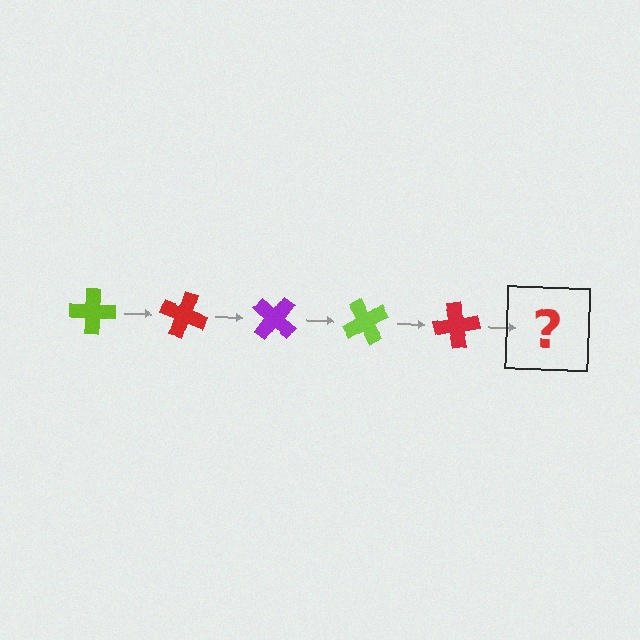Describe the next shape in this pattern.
It should be a purple cross, rotated 100 degrees from the start.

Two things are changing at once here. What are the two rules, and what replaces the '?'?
The two rules are that it rotates 20 degrees each step and the color cycles through lime, red, and purple. The '?' should be a purple cross, rotated 100 degrees from the start.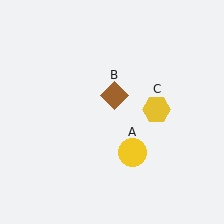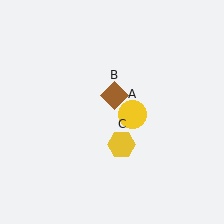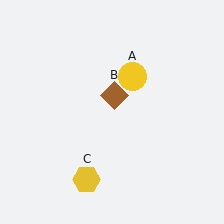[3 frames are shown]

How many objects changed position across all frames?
2 objects changed position: yellow circle (object A), yellow hexagon (object C).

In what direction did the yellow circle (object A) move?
The yellow circle (object A) moved up.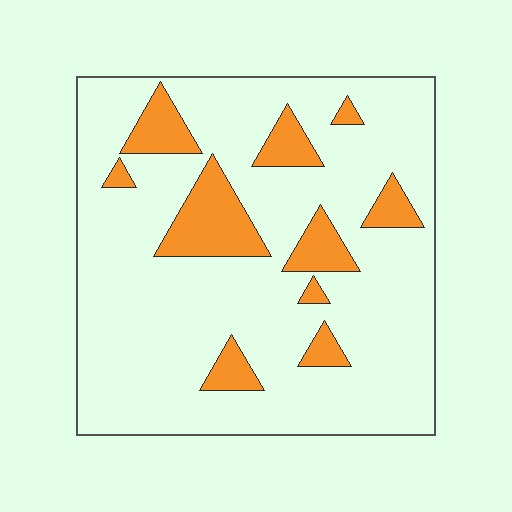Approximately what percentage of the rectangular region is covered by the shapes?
Approximately 15%.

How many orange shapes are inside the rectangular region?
10.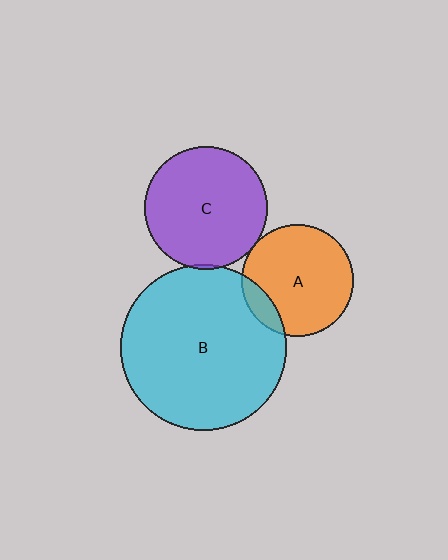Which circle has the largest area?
Circle B (cyan).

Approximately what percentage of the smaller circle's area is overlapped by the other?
Approximately 10%.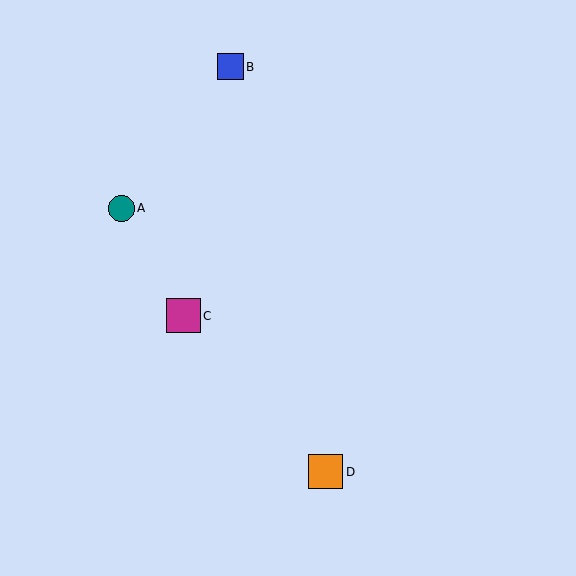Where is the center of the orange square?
The center of the orange square is at (326, 472).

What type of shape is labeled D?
Shape D is an orange square.